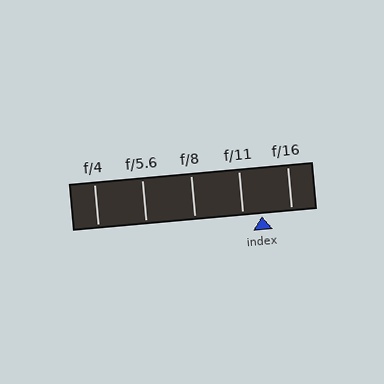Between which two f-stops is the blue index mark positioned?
The index mark is between f/11 and f/16.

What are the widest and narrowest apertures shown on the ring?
The widest aperture shown is f/4 and the narrowest is f/16.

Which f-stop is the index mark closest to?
The index mark is closest to f/11.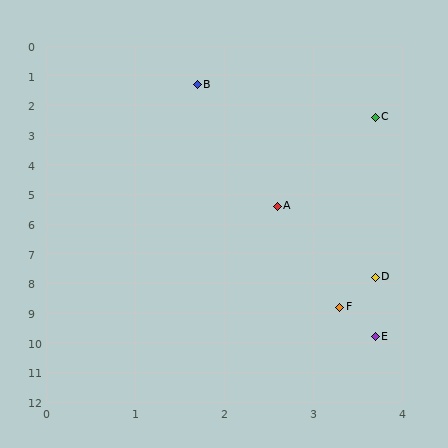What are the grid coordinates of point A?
Point A is at approximately (2.6, 5.4).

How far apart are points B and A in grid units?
Points B and A are about 4.2 grid units apart.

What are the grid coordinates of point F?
Point F is at approximately (3.3, 8.8).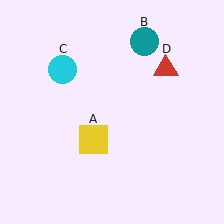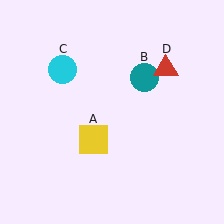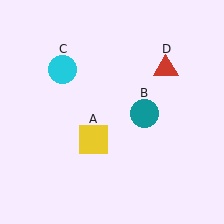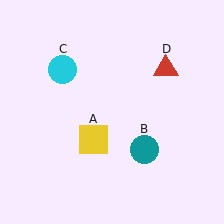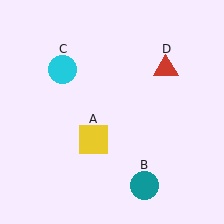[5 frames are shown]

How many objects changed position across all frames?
1 object changed position: teal circle (object B).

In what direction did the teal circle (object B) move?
The teal circle (object B) moved down.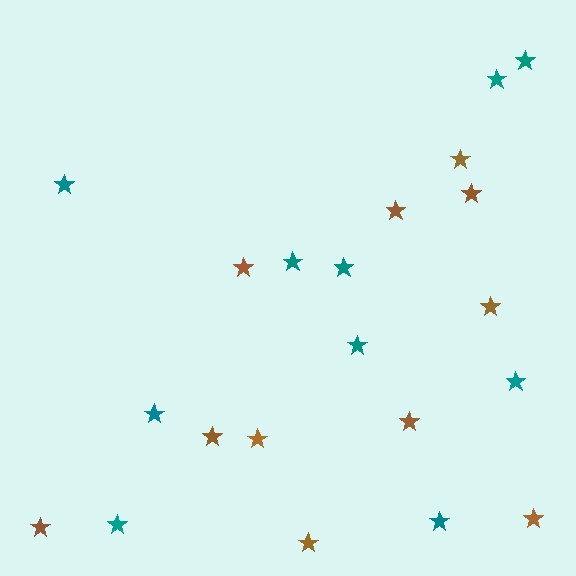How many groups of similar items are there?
There are 2 groups: one group of teal stars (10) and one group of brown stars (11).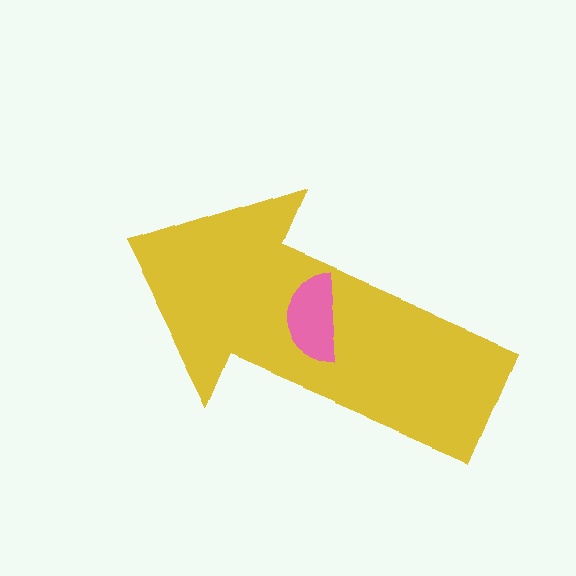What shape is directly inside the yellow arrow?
The pink semicircle.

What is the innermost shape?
The pink semicircle.